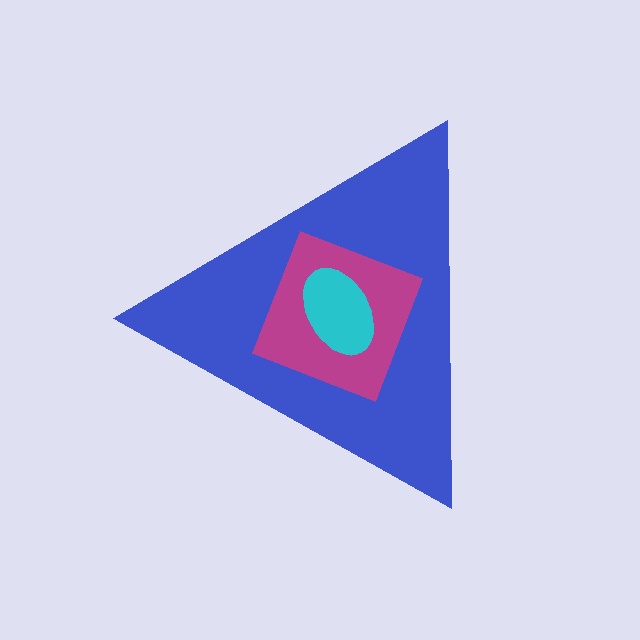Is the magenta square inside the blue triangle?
Yes.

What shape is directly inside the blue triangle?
The magenta square.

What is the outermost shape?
The blue triangle.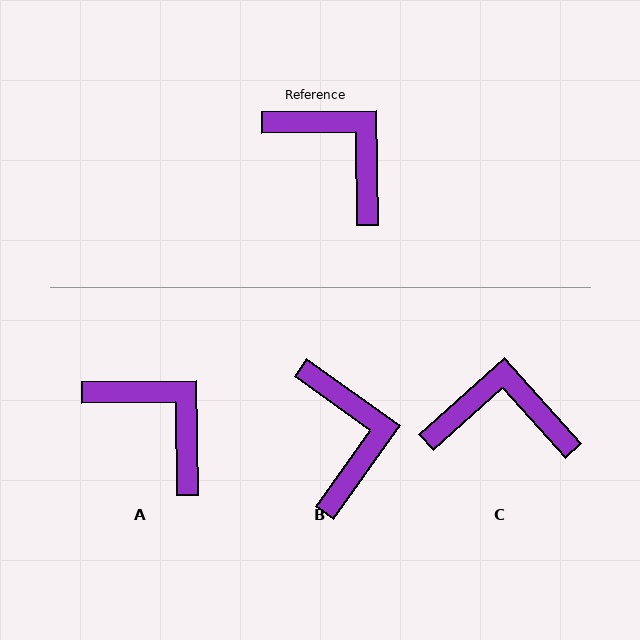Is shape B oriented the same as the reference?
No, it is off by about 37 degrees.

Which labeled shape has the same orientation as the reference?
A.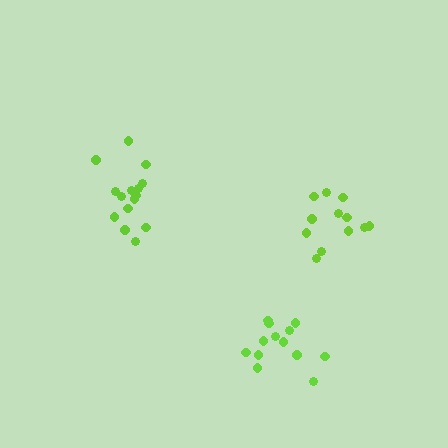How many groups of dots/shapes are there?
There are 3 groups.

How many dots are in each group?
Group 1: 13 dots, Group 2: 12 dots, Group 3: 15 dots (40 total).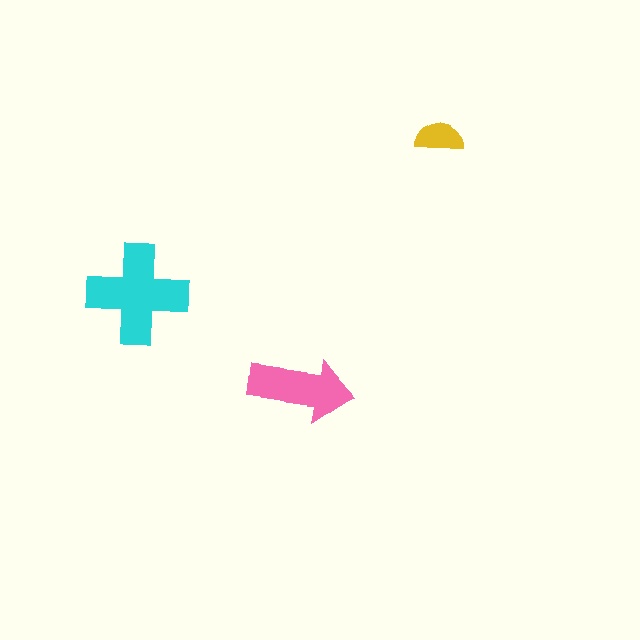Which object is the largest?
The cyan cross.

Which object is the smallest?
The yellow semicircle.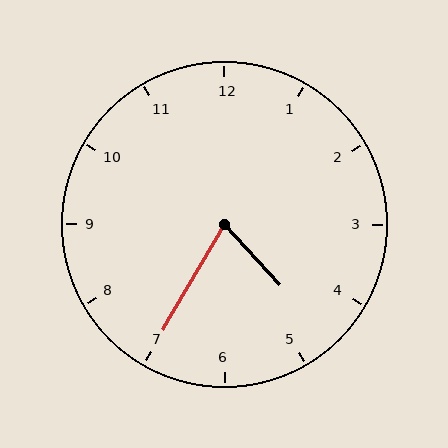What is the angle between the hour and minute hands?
Approximately 72 degrees.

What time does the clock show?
4:35.